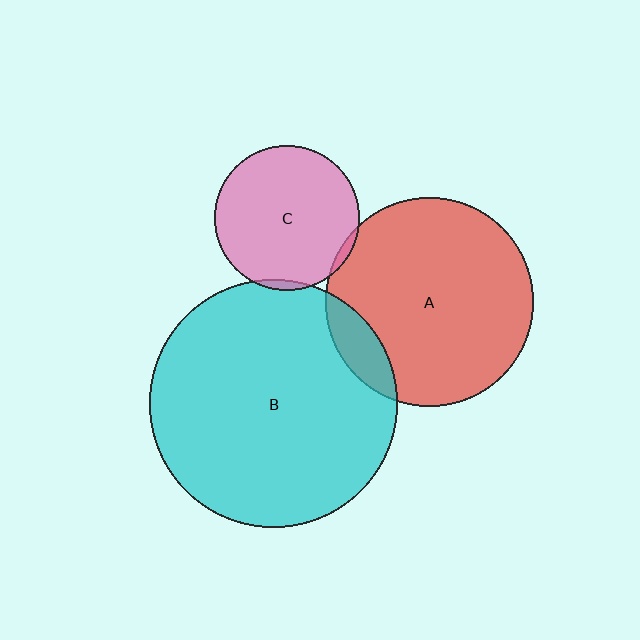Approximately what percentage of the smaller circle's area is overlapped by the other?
Approximately 5%.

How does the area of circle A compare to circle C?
Approximately 2.0 times.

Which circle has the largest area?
Circle B (cyan).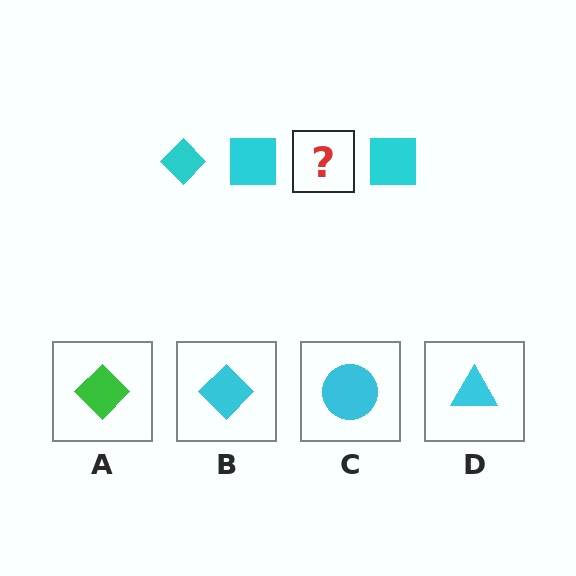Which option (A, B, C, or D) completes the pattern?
B.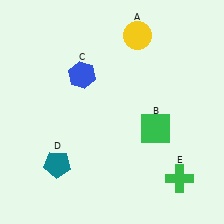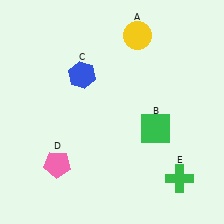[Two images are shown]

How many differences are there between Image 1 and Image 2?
There is 1 difference between the two images.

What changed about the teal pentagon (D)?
In Image 1, D is teal. In Image 2, it changed to pink.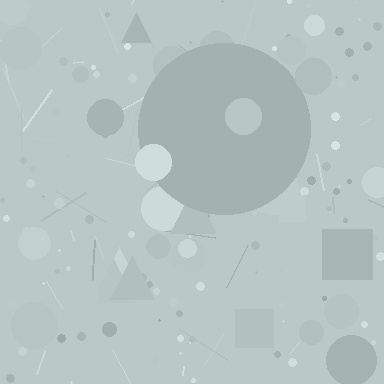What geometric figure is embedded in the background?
A circle is embedded in the background.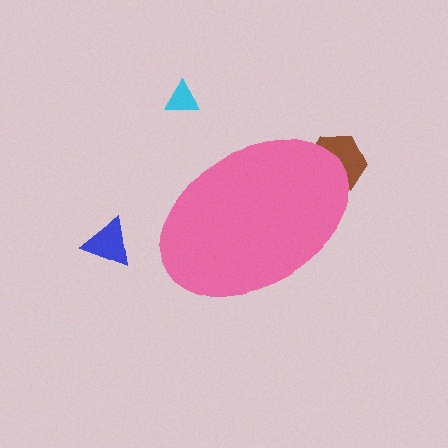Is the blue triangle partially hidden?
No, the blue triangle is fully visible.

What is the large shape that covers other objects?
A pink ellipse.